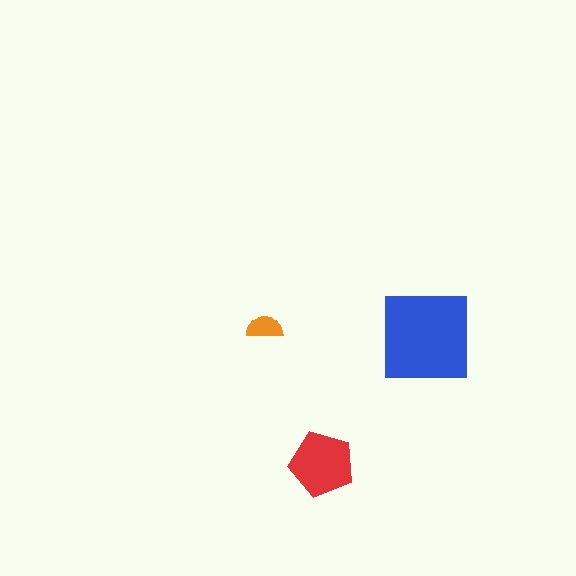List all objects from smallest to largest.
The orange semicircle, the red pentagon, the blue square.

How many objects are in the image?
There are 3 objects in the image.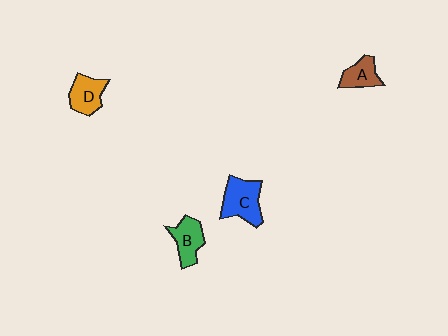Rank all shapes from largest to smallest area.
From largest to smallest: C (blue), B (green), D (orange), A (brown).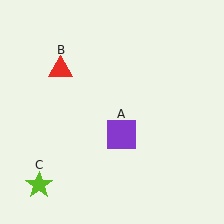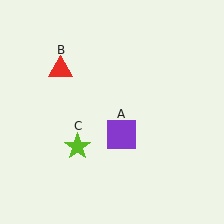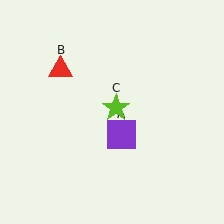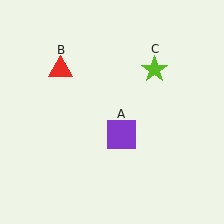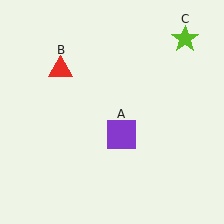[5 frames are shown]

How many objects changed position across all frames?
1 object changed position: lime star (object C).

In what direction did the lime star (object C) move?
The lime star (object C) moved up and to the right.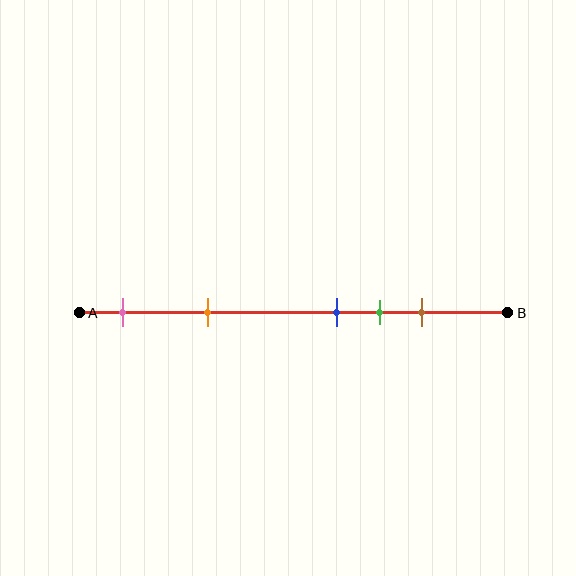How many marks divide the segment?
There are 5 marks dividing the segment.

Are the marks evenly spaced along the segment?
No, the marks are not evenly spaced.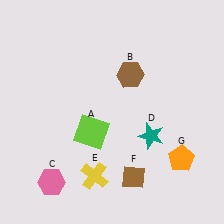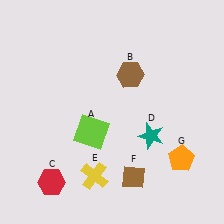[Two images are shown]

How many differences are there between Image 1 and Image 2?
There is 1 difference between the two images.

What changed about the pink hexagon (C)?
In Image 1, C is pink. In Image 2, it changed to red.